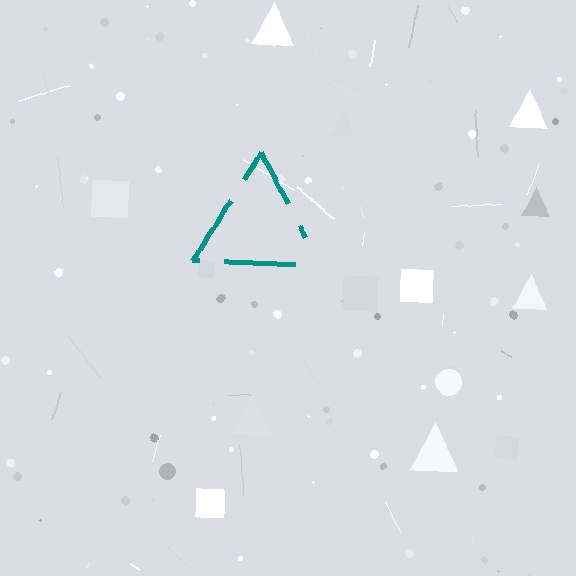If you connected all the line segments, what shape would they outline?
They would outline a triangle.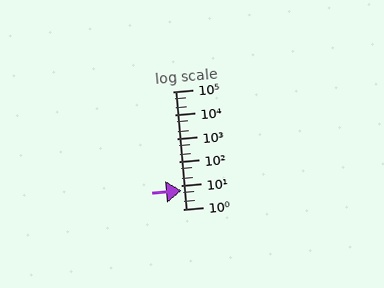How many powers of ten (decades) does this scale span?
The scale spans 5 decades, from 1 to 100000.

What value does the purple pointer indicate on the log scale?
The pointer indicates approximately 6.2.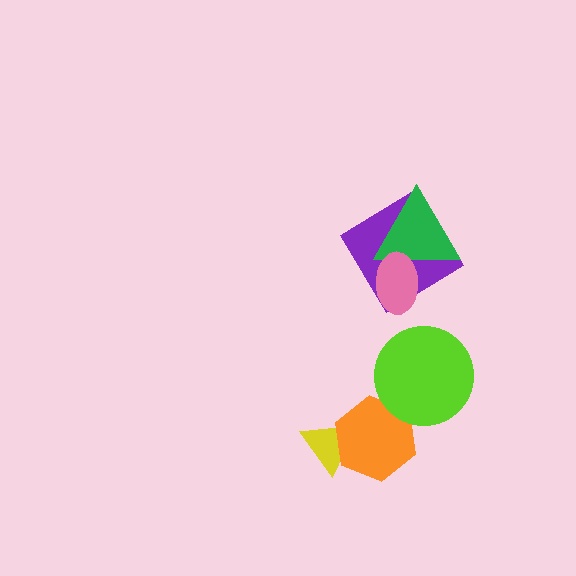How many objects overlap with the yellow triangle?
1 object overlaps with the yellow triangle.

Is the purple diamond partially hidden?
Yes, it is partially covered by another shape.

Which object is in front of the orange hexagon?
The lime circle is in front of the orange hexagon.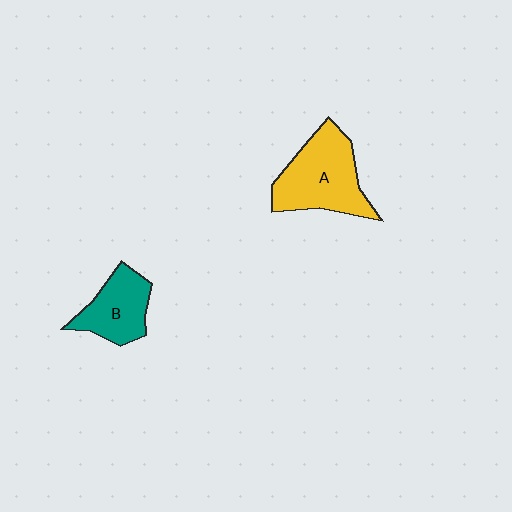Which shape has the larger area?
Shape A (yellow).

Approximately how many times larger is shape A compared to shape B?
Approximately 1.5 times.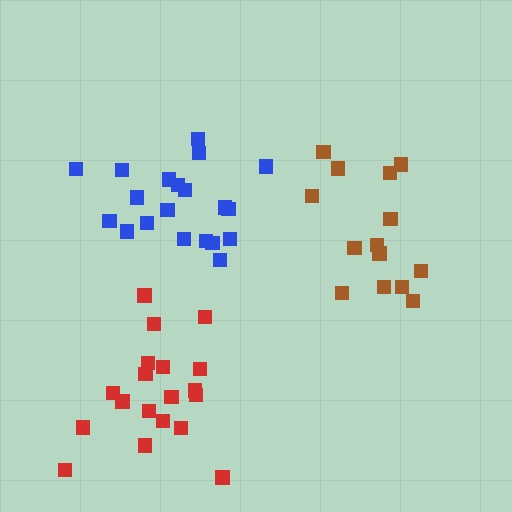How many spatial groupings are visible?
There are 3 spatial groupings.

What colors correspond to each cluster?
The clusters are colored: blue, red, brown.